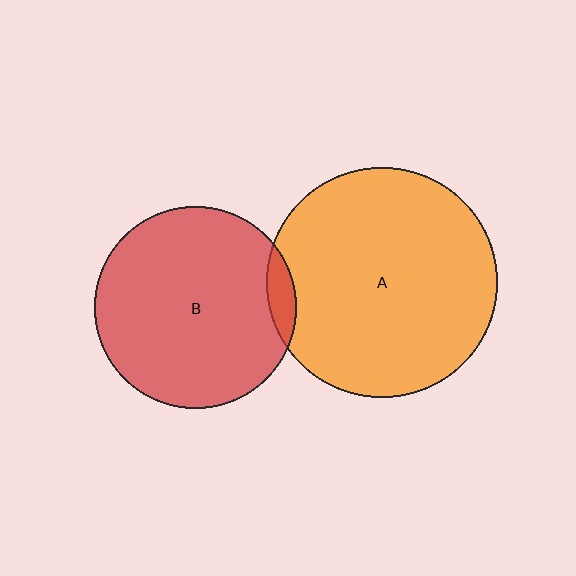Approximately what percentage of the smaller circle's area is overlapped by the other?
Approximately 5%.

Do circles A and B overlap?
Yes.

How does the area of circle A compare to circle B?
Approximately 1.3 times.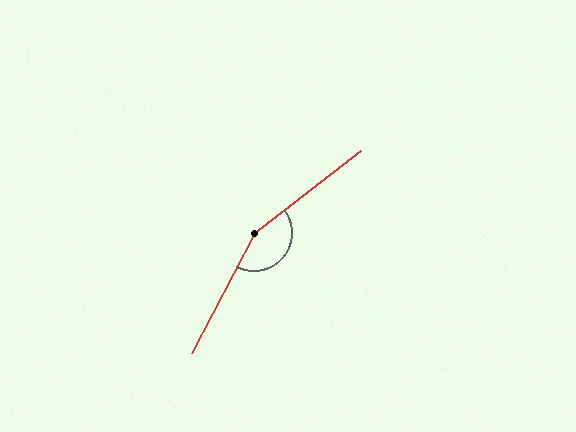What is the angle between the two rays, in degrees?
Approximately 155 degrees.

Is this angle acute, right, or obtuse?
It is obtuse.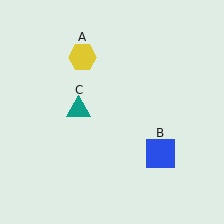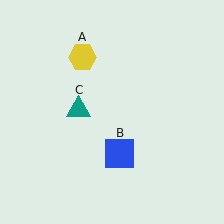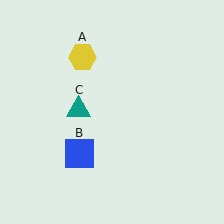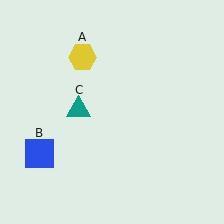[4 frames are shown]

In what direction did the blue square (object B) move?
The blue square (object B) moved left.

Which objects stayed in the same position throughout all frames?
Yellow hexagon (object A) and teal triangle (object C) remained stationary.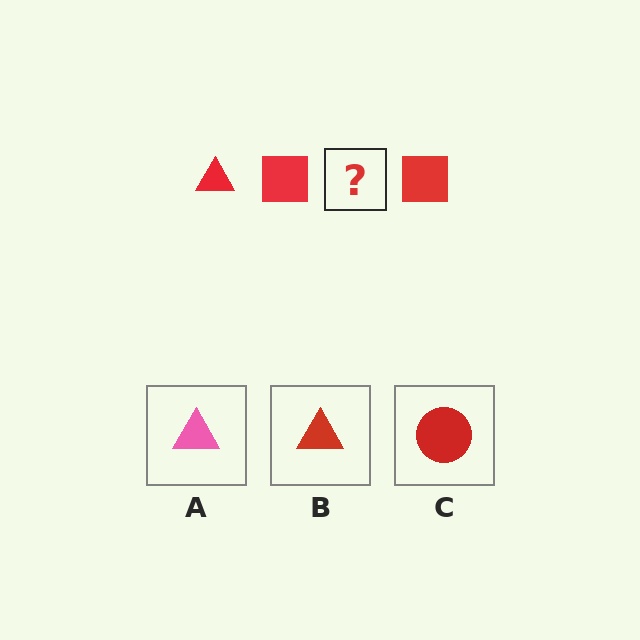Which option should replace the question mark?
Option B.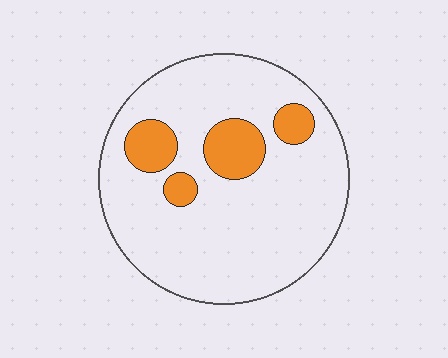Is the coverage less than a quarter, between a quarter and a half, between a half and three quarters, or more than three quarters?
Less than a quarter.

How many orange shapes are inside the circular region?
4.